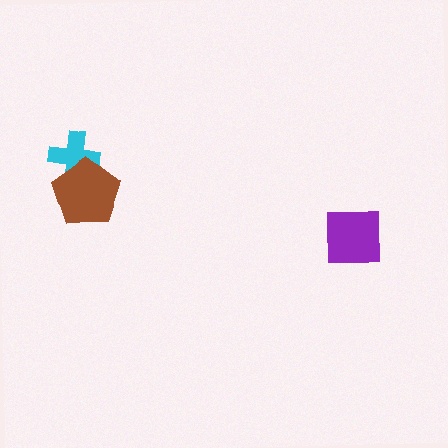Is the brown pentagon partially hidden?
No, no other shape covers it.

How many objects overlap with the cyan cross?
1 object overlaps with the cyan cross.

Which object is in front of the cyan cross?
The brown pentagon is in front of the cyan cross.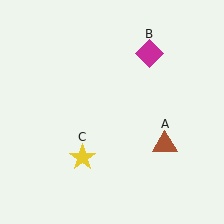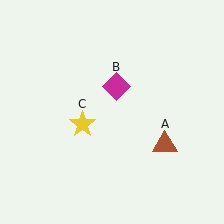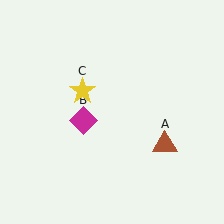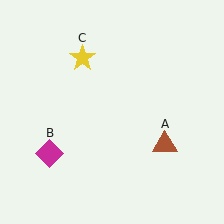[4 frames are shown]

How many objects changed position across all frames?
2 objects changed position: magenta diamond (object B), yellow star (object C).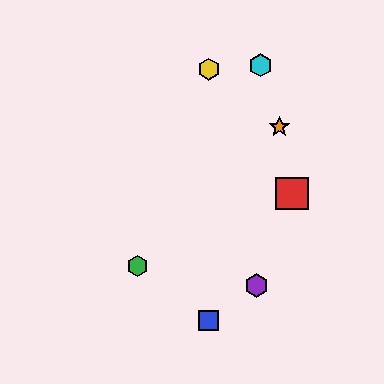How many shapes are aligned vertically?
2 shapes (the blue square, the yellow hexagon) are aligned vertically.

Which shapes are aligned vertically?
The blue square, the yellow hexagon are aligned vertically.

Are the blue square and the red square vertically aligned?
No, the blue square is at x≈209 and the red square is at x≈292.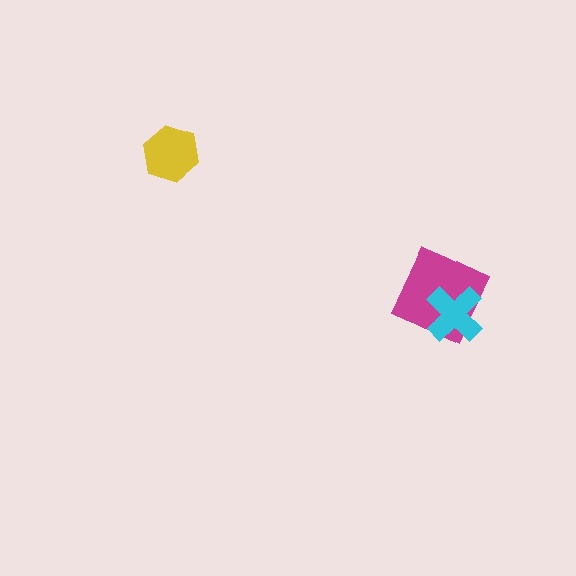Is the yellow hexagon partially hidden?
No, no other shape covers it.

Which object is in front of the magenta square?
The cyan cross is in front of the magenta square.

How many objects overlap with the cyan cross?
1 object overlaps with the cyan cross.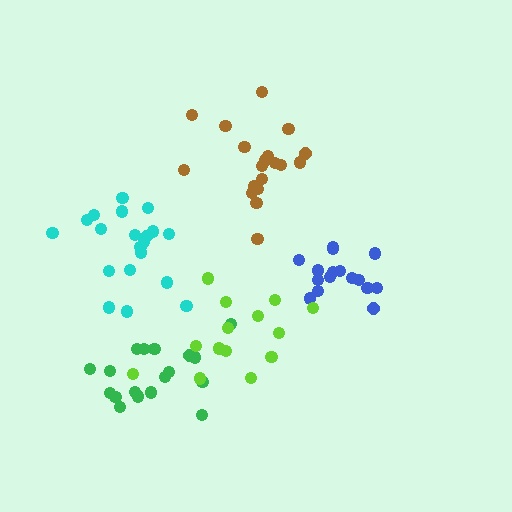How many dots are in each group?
Group 1: 18 dots, Group 2: 20 dots, Group 3: 16 dots, Group 4: 14 dots, Group 5: 19 dots (87 total).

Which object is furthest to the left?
The cyan cluster is leftmost.